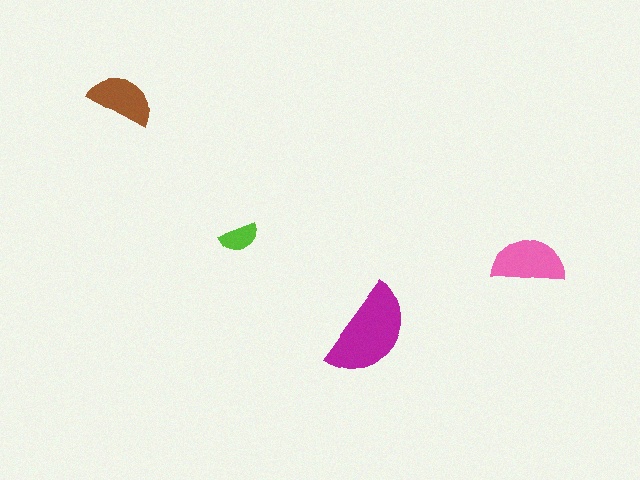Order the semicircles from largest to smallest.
the magenta one, the pink one, the brown one, the lime one.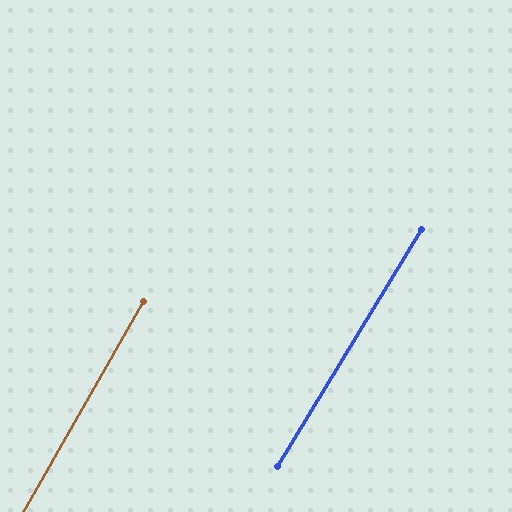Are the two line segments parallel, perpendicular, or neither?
Parallel — their directions differ by only 1.6°.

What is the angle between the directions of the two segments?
Approximately 2 degrees.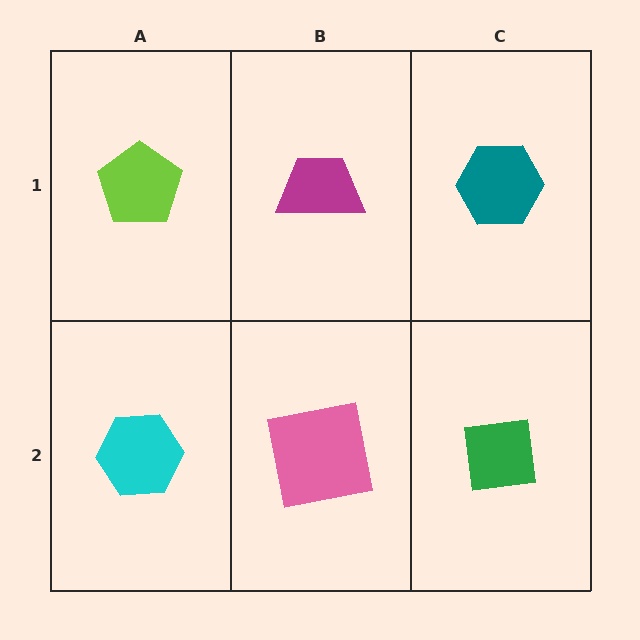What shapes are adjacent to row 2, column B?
A magenta trapezoid (row 1, column B), a cyan hexagon (row 2, column A), a green square (row 2, column C).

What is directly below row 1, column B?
A pink square.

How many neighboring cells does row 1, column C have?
2.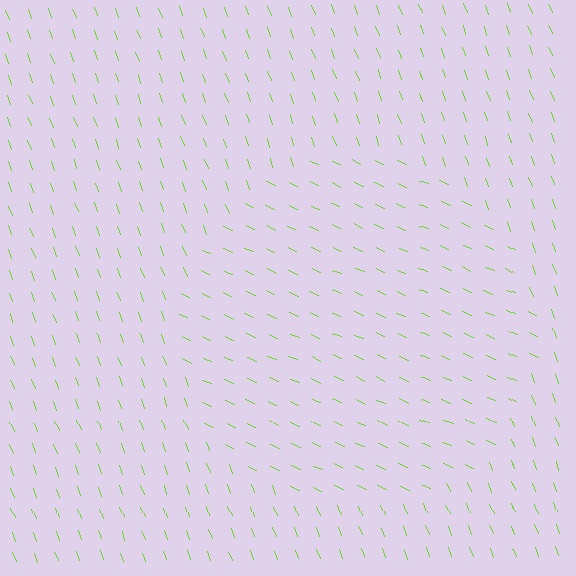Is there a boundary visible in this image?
Yes, there is a texture boundary formed by a change in line orientation.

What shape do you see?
I see a circle.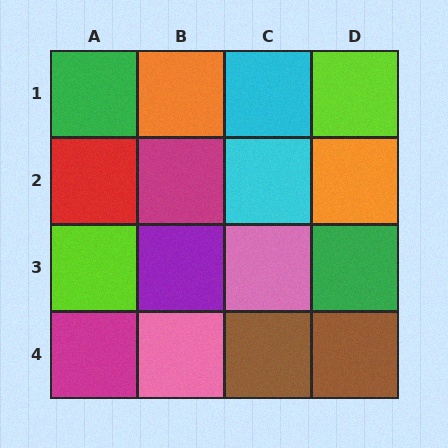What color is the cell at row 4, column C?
Brown.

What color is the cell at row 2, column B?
Magenta.